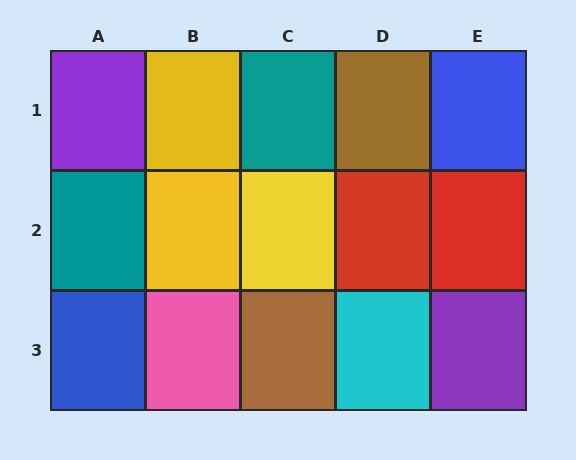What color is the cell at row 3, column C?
Brown.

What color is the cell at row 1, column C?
Teal.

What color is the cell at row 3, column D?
Cyan.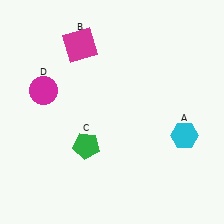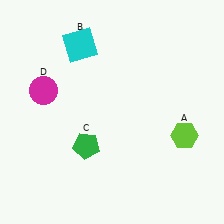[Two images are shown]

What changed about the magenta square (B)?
In Image 1, B is magenta. In Image 2, it changed to cyan.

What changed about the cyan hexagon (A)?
In Image 1, A is cyan. In Image 2, it changed to lime.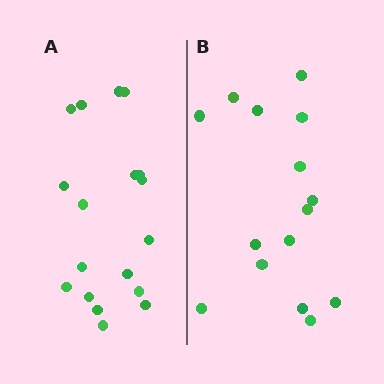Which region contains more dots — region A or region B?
Region A (the left region) has more dots.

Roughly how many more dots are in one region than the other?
Region A has just a few more — roughly 2 or 3 more dots than region B.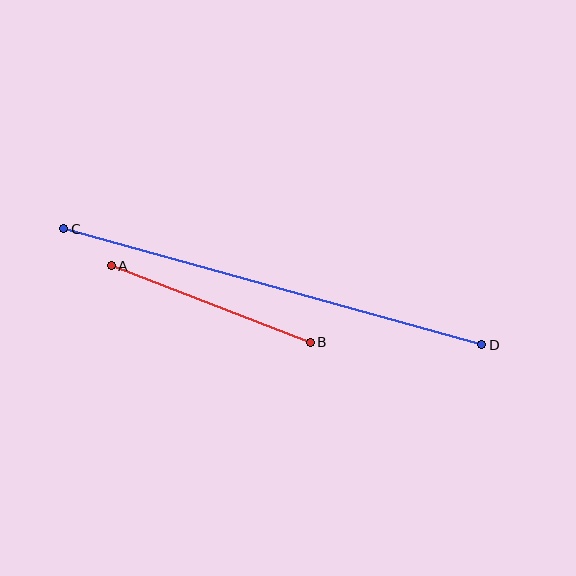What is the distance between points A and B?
The distance is approximately 213 pixels.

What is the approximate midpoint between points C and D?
The midpoint is at approximately (273, 287) pixels.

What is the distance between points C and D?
The distance is approximately 434 pixels.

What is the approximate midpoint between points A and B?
The midpoint is at approximately (211, 304) pixels.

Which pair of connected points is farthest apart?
Points C and D are farthest apart.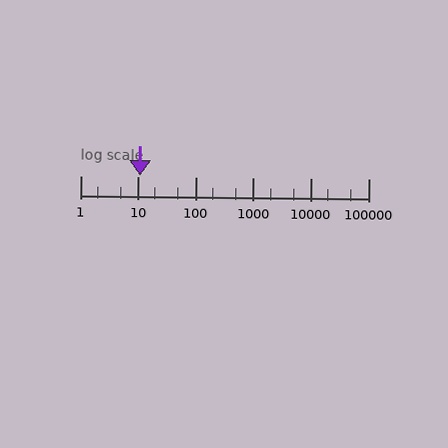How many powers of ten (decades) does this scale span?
The scale spans 5 decades, from 1 to 100000.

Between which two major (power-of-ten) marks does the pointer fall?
The pointer is between 10 and 100.